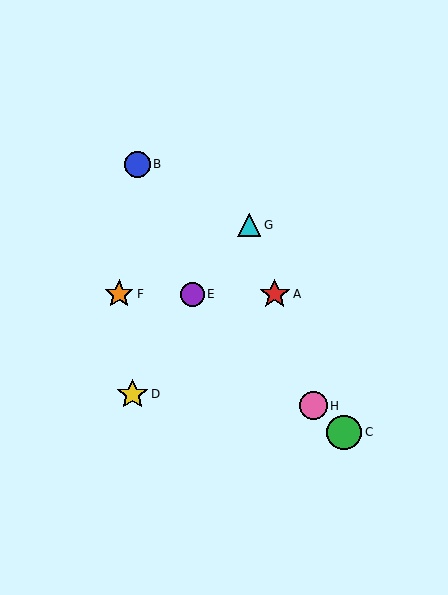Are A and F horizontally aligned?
Yes, both are at y≈294.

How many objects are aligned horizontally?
3 objects (A, E, F) are aligned horizontally.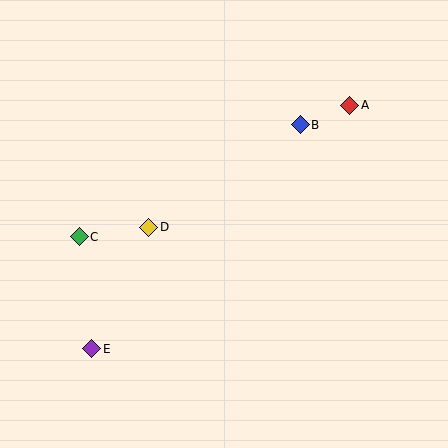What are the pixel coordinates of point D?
Point D is at (149, 227).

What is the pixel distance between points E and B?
The distance between E and B is 306 pixels.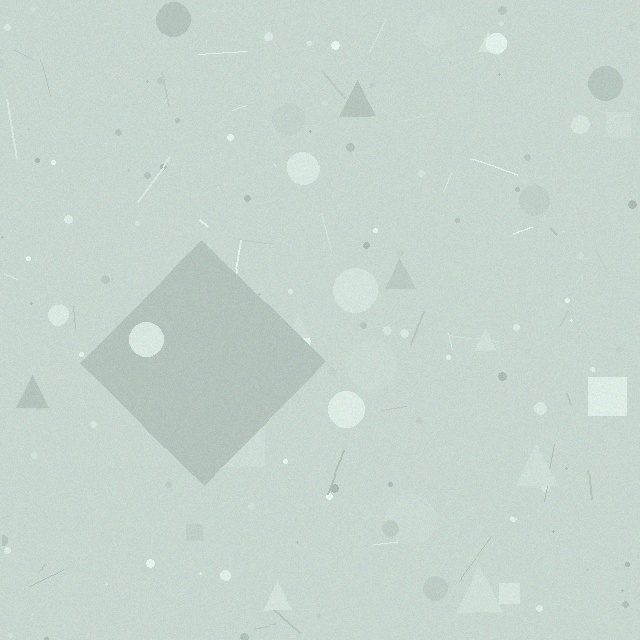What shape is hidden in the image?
A diamond is hidden in the image.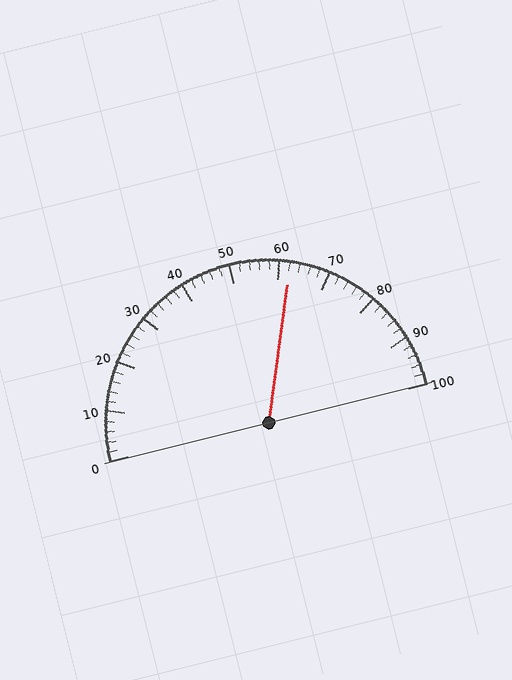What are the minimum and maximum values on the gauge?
The gauge ranges from 0 to 100.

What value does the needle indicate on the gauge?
The needle indicates approximately 62.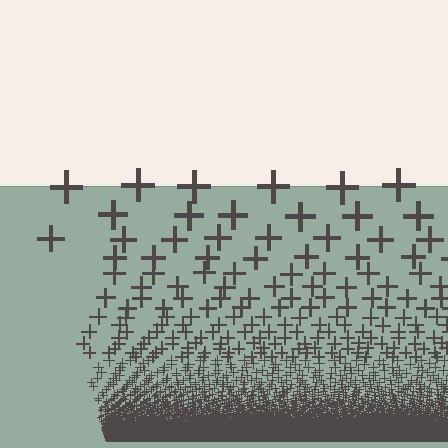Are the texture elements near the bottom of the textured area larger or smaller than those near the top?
Smaller. The gradient is inverted — elements near the bottom are smaller and denser.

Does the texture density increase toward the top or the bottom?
Density increases toward the bottom.